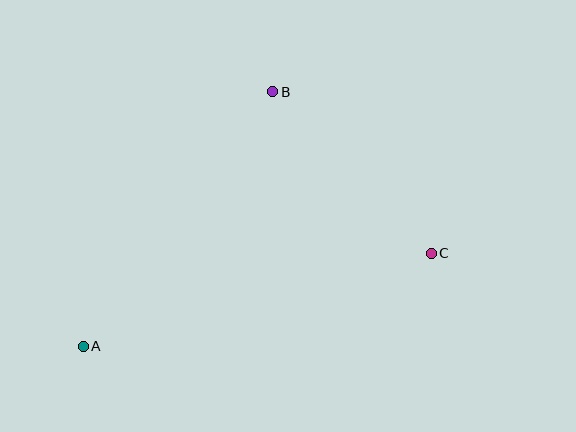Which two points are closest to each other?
Points B and C are closest to each other.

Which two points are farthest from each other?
Points A and C are farthest from each other.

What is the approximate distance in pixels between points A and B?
The distance between A and B is approximately 317 pixels.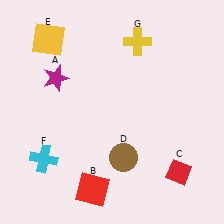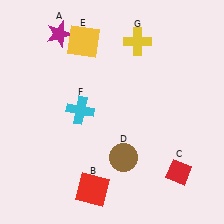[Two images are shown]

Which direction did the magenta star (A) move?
The magenta star (A) moved up.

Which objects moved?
The objects that moved are: the magenta star (A), the yellow square (E), the cyan cross (F).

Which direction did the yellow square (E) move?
The yellow square (E) moved right.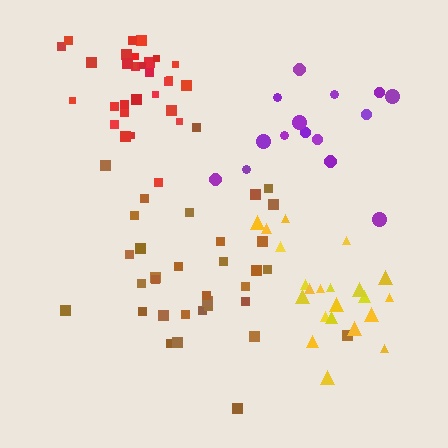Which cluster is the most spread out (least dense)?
Purple.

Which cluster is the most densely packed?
Yellow.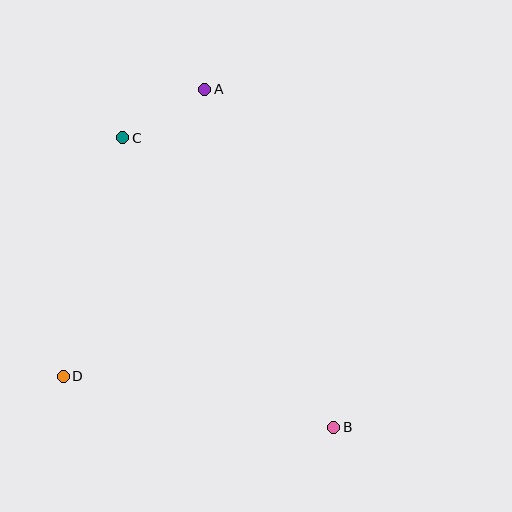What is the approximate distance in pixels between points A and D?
The distance between A and D is approximately 320 pixels.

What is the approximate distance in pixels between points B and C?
The distance between B and C is approximately 358 pixels.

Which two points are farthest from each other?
Points A and B are farthest from each other.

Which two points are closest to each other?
Points A and C are closest to each other.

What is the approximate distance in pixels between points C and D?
The distance between C and D is approximately 246 pixels.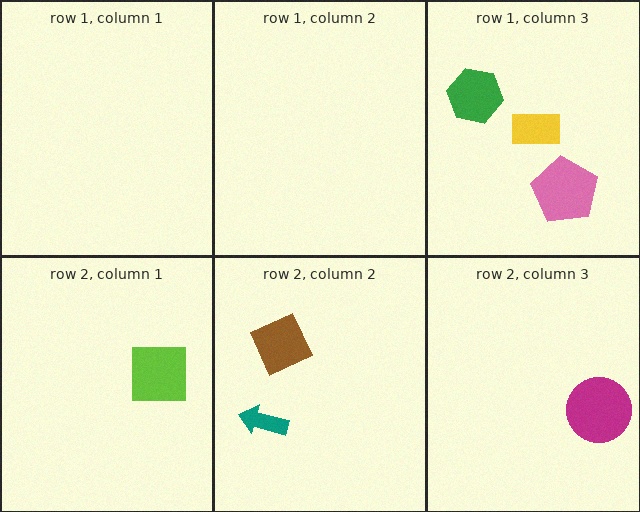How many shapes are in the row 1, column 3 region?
3.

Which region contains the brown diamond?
The row 2, column 2 region.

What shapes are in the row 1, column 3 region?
The pink pentagon, the yellow rectangle, the green hexagon.